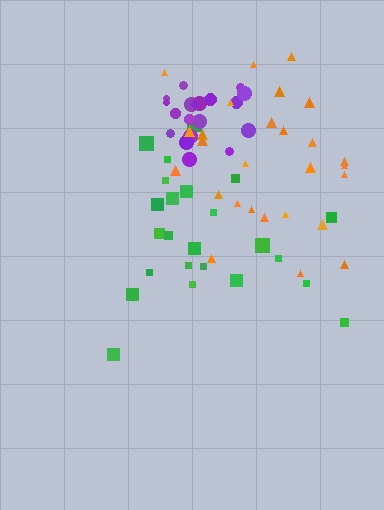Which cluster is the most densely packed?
Purple.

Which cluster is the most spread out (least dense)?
Green.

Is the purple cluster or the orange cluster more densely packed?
Purple.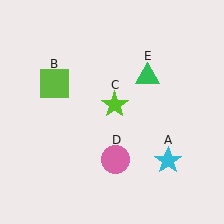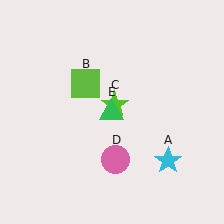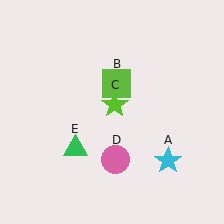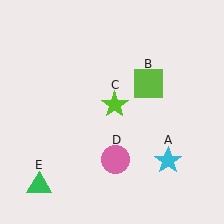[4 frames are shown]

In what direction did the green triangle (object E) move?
The green triangle (object E) moved down and to the left.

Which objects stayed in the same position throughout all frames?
Cyan star (object A) and lime star (object C) and pink circle (object D) remained stationary.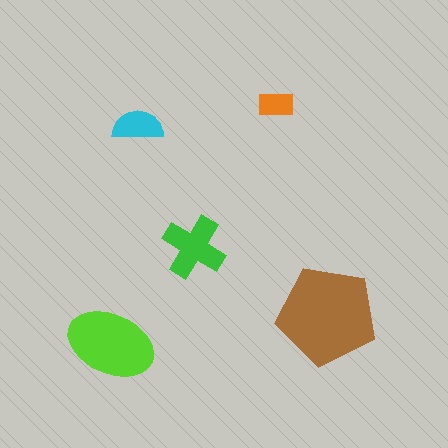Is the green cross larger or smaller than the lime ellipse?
Smaller.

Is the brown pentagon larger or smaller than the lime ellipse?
Larger.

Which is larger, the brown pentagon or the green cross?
The brown pentagon.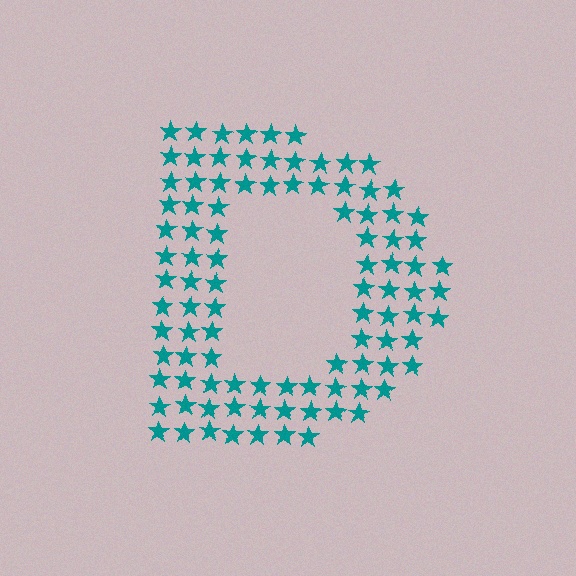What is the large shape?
The large shape is the letter D.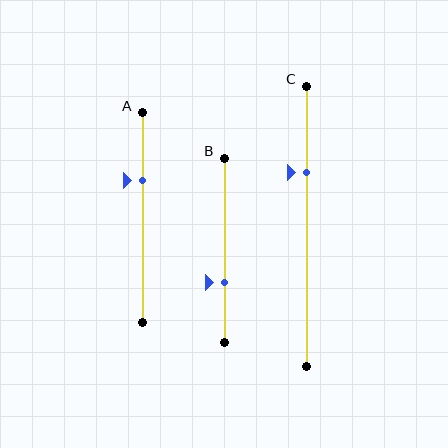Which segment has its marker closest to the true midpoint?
Segment A has its marker closest to the true midpoint.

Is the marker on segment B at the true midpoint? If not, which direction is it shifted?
No, the marker on segment B is shifted downward by about 18% of the segment length.